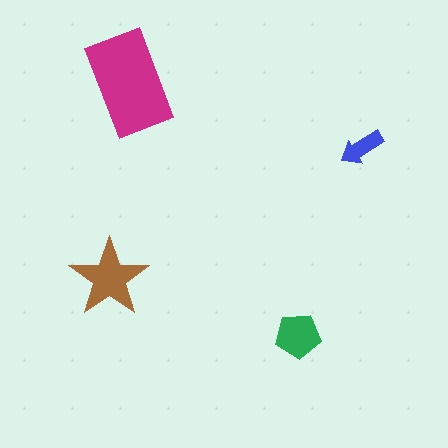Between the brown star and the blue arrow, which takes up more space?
The brown star.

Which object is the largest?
The magenta rectangle.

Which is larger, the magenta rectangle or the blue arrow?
The magenta rectangle.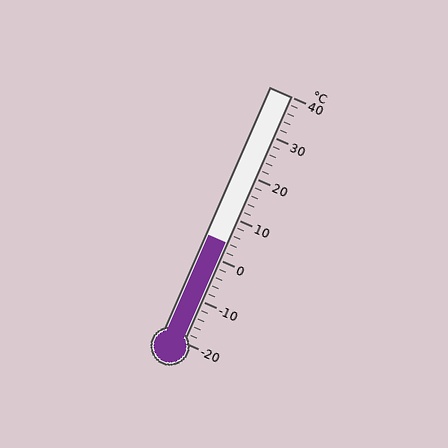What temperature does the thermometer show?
The thermometer shows approximately 4°C.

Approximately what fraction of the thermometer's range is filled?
The thermometer is filled to approximately 40% of its range.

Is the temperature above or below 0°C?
The temperature is above 0°C.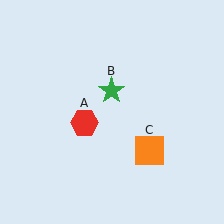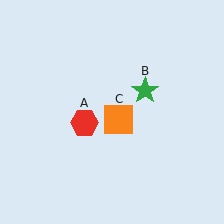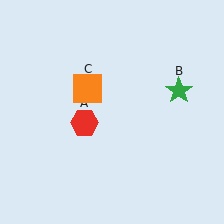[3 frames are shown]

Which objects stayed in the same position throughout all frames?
Red hexagon (object A) remained stationary.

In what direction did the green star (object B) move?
The green star (object B) moved right.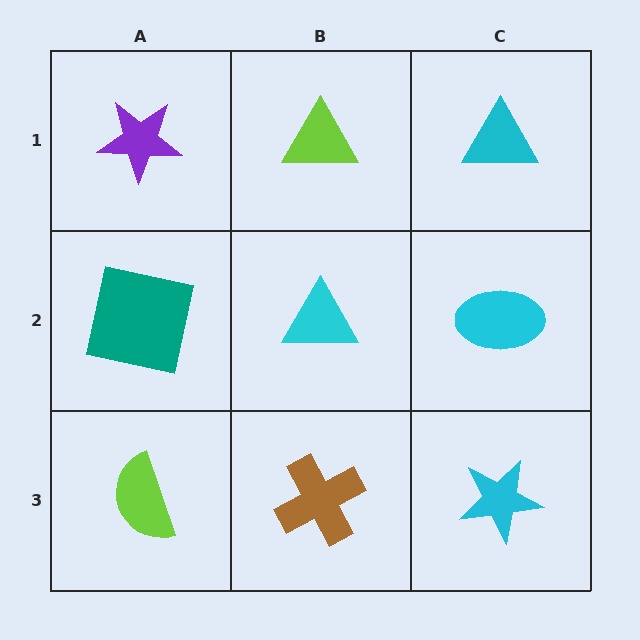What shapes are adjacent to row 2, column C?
A cyan triangle (row 1, column C), a cyan star (row 3, column C), a cyan triangle (row 2, column B).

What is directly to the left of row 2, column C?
A cyan triangle.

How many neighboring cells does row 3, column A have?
2.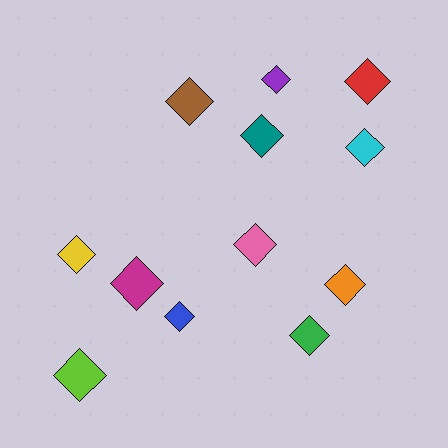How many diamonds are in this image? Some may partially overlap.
There are 12 diamonds.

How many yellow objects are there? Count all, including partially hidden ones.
There is 1 yellow object.